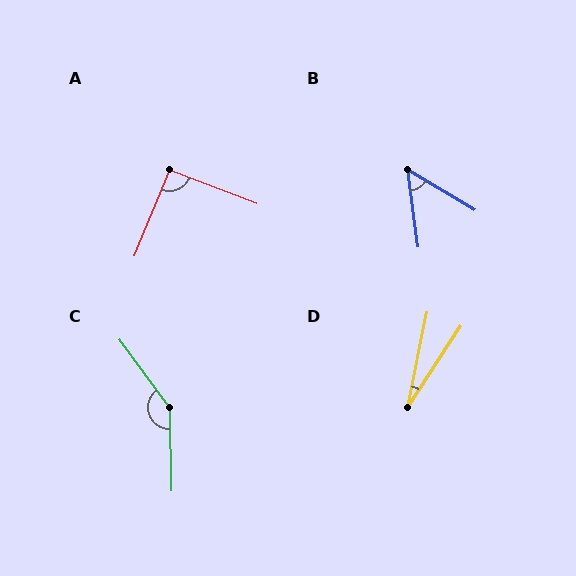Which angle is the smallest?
D, at approximately 21 degrees.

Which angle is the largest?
C, at approximately 144 degrees.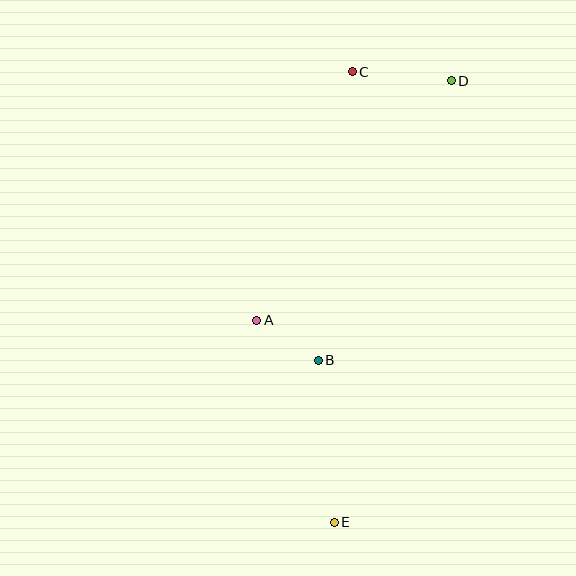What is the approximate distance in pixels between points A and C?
The distance between A and C is approximately 266 pixels.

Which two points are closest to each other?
Points A and B are closest to each other.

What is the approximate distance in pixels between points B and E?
The distance between B and E is approximately 163 pixels.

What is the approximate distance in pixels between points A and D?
The distance between A and D is approximately 309 pixels.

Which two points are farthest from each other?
Points D and E are farthest from each other.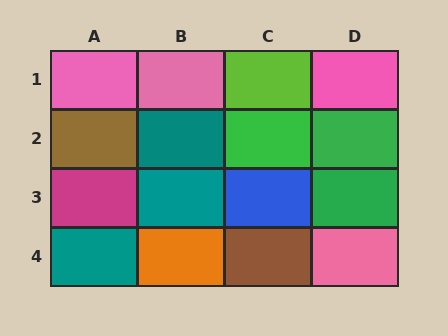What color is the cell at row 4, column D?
Pink.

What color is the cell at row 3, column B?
Teal.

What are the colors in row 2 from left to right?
Brown, teal, green, green.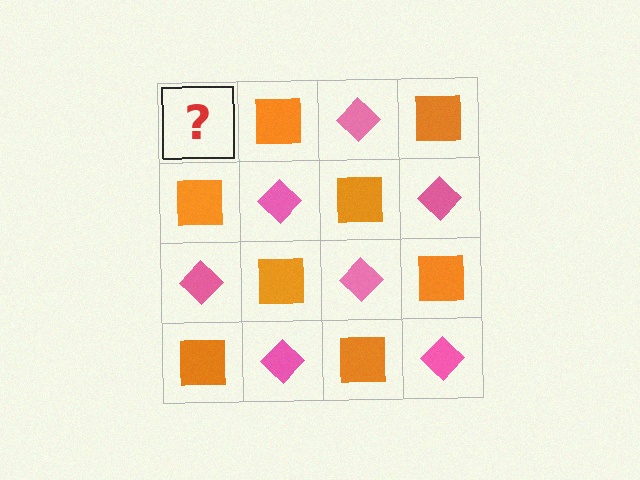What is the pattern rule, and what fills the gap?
The rule is that it alternates pink diamond and orange square in a checkerboard pattern. The gap should be filled with a pink diamond.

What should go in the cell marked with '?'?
The missing cell should contain a pink diamond.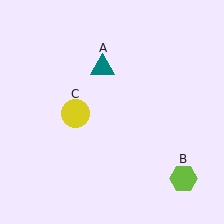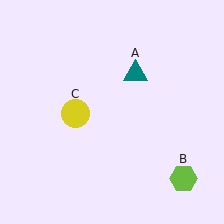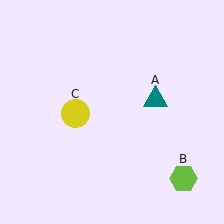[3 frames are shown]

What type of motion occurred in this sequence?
The teal triangle (object A) rotated clockwise around the center of the scene.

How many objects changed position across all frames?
1 object changed position: teal triangle (object A).